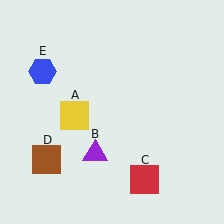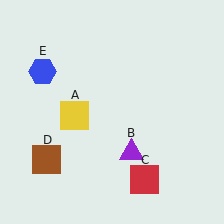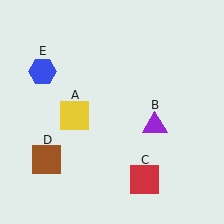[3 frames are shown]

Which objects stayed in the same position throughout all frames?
Yellow square (object A) and red square (object C) and brown square (object D) and blue hexagon (object E) remained stationary.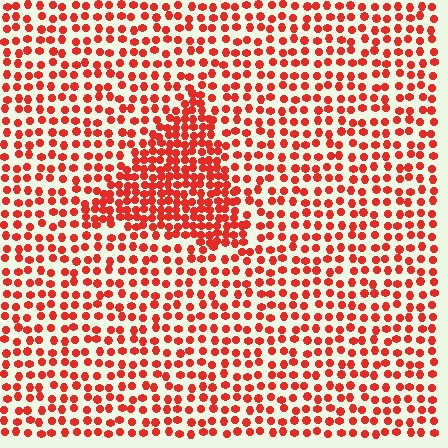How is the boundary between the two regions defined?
The boundary is defined by a change in element density (approximately 2.0x ratio). All elements are the same color, size, and shape.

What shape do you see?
I see a triangle.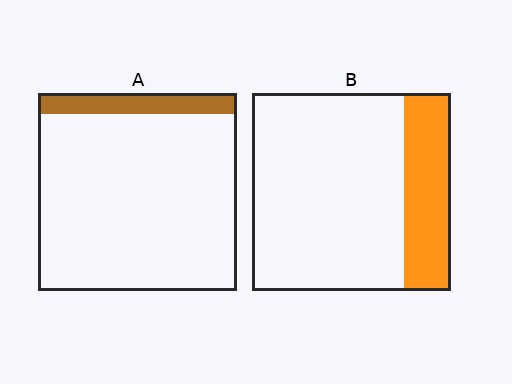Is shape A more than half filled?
No.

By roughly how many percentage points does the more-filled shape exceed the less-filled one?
By roughly 15 percentage points (B over A).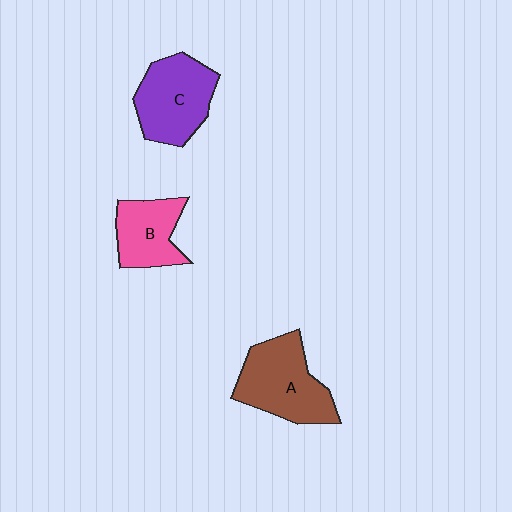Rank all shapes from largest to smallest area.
From largest to smallest: A (brown), C (purple), B (pink).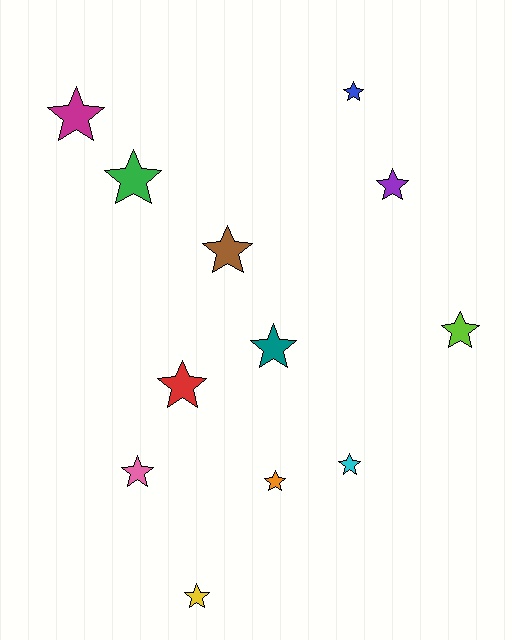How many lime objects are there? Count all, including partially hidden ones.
There is 1 lime object.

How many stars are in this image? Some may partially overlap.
There are 12 stars.